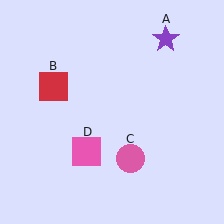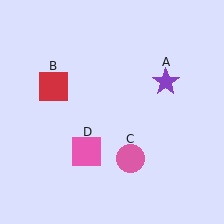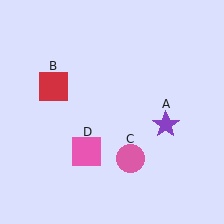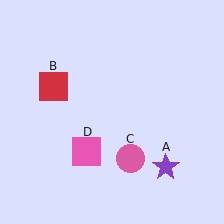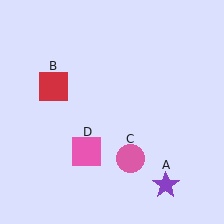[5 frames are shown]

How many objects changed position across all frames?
1 object changed position: purple star (object A).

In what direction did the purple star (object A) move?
The purple star (object A) moved down.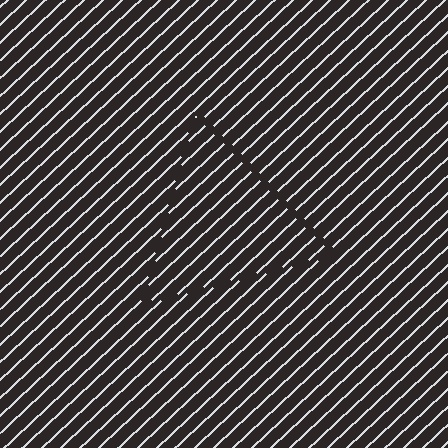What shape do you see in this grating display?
An illusory triangle. The interior of the shape contains the same grating, shifted by half a period — the contour is defined by the phase discontinuity where line-ends from the inner and outer gratings abut.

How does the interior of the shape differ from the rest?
The interior of the shape contains the same grating, shifted by half a period — the contour is defined by the phase discontinuity where line-ends from the inner and outer gratings abut.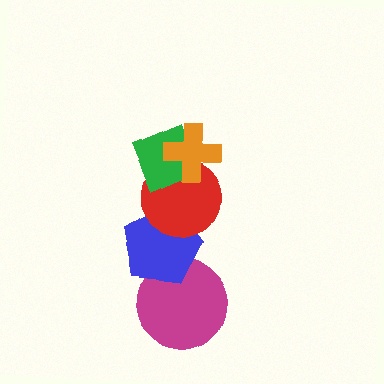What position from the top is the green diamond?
The green diamond is 2nd from the top.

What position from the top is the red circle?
The red circle is 3rd from the top.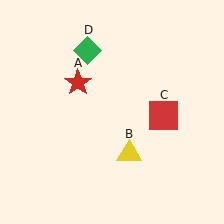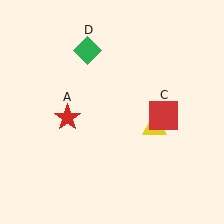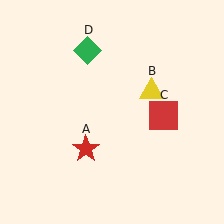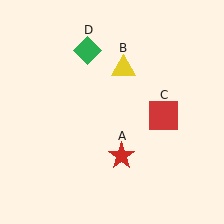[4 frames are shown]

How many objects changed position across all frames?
2 objects changed position: red star (object A), yellow triangle (object B).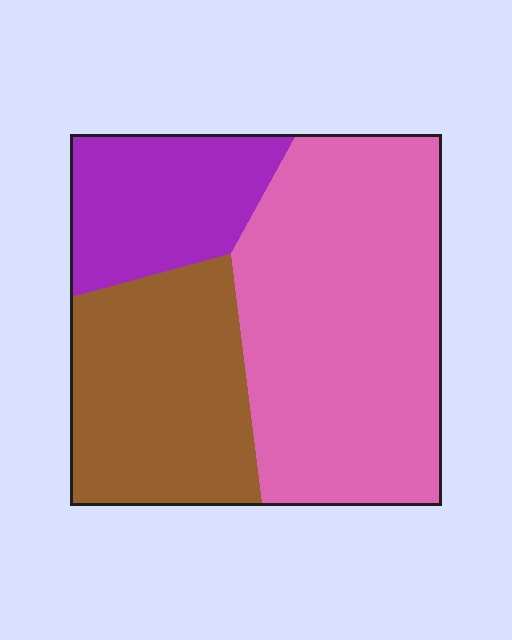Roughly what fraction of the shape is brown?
Brown covers 30% of the shape.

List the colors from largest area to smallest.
From largest to smallest: pink, brown, purple.